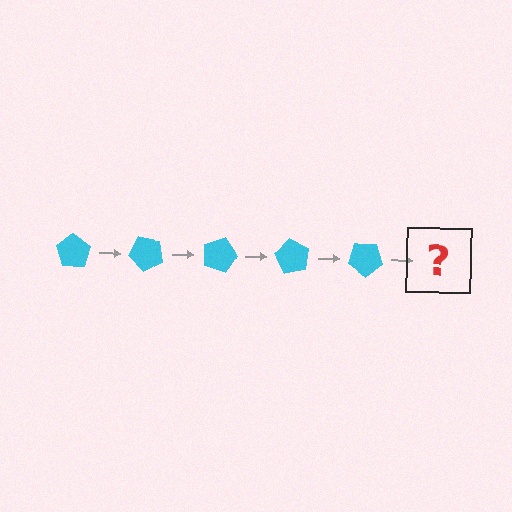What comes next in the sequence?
The next element should be a cyan pentagon rotated 225 degrees.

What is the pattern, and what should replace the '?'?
The pattern is that the pentagon rotates 45 degrees each step. The '?' should be a cyan pentagon rotated 225 degrees.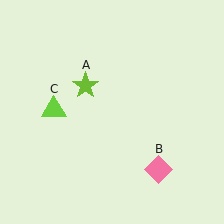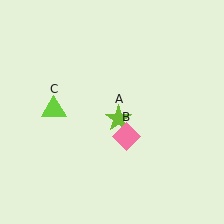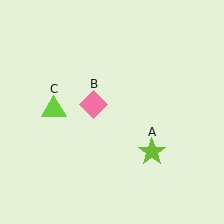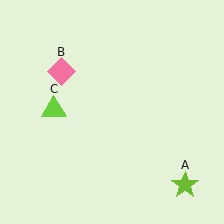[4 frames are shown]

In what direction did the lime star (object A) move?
The lime star (object A) moved down and to the right.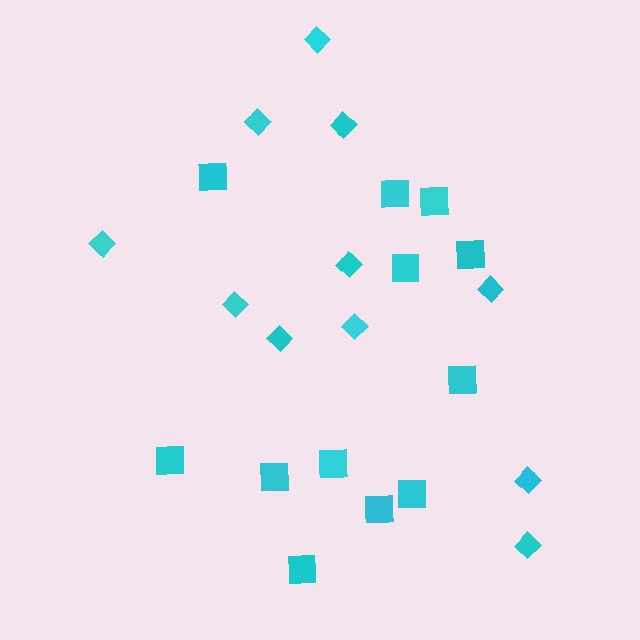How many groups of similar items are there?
There are 2 groups: one group of squares (12) and one group of diamonds (11).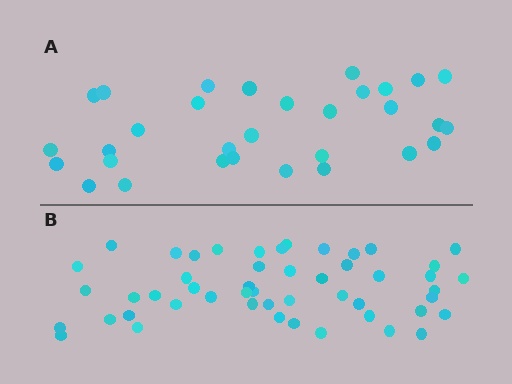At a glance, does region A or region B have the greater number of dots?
Region B (the bottom region) has more dots.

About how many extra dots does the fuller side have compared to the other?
Region B has approximately 20 more dots than region A.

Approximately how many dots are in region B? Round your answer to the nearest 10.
About 50 dots.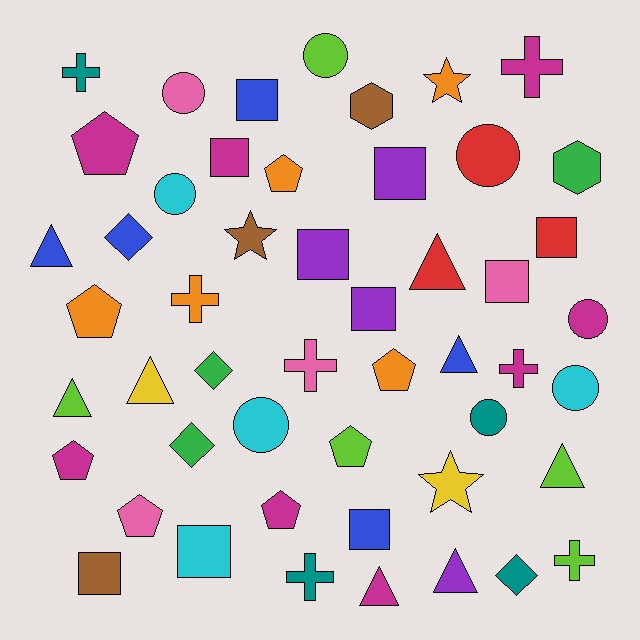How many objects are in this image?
There are 50 objects.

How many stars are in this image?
There are 3 stars.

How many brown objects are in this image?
There are 3 brown objects.